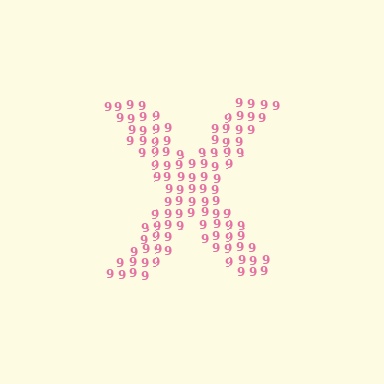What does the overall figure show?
The overall figure shows the letter X.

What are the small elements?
The small elements are digit 9's.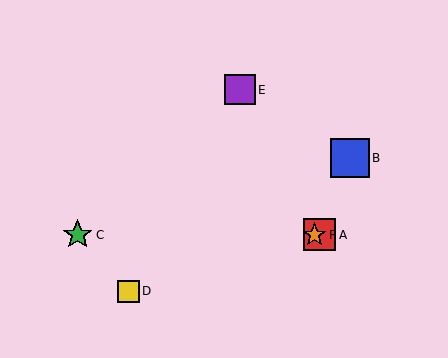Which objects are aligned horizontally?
Objects A, C, F are aligned horizontally.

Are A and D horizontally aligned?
No, A is at y≈235 and D is at y≈291.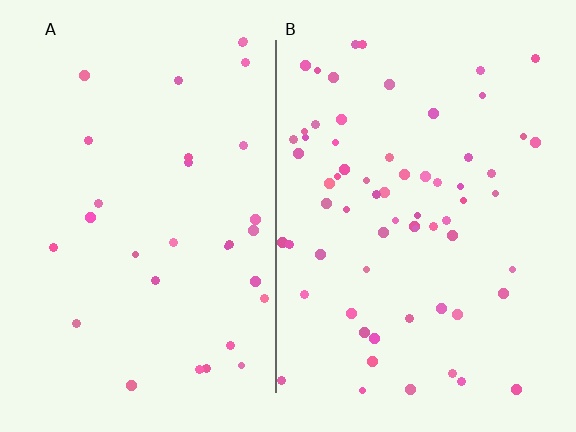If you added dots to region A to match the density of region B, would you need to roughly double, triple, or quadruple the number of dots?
Approximately double.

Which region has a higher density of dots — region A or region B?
B (the right).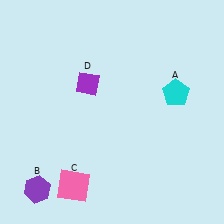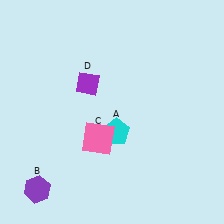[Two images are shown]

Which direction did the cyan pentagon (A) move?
The cyan pentagon (A) moved left.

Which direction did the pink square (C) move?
The pink square (C) moved up.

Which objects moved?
The objects that moved are: the cyan pentagon (A), the pink square (C).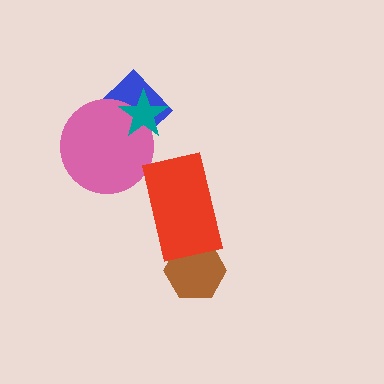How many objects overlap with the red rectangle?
1 object overlaps with the red rectangle.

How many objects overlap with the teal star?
2 objects overlap with the teal star.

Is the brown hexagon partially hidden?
Yes, it is partially covered by another shape.